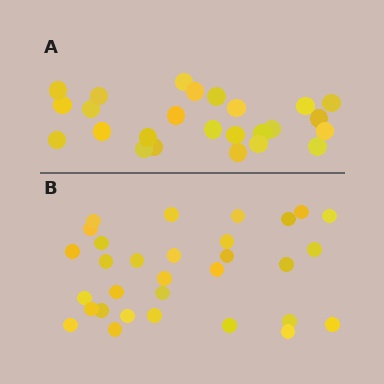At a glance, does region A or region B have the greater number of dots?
Region B (the bottom region) has more dots.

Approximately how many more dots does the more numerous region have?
Region B has about 6 more dots than region A.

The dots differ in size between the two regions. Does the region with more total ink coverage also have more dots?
No. Region A has more total ink coverage because its dots are larger, but region B actually contains more individual dots. Total area can be misleading — the number of items is what matters here.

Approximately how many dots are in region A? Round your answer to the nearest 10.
About 20 dots. (The exact count is 25, which rounds to 20.)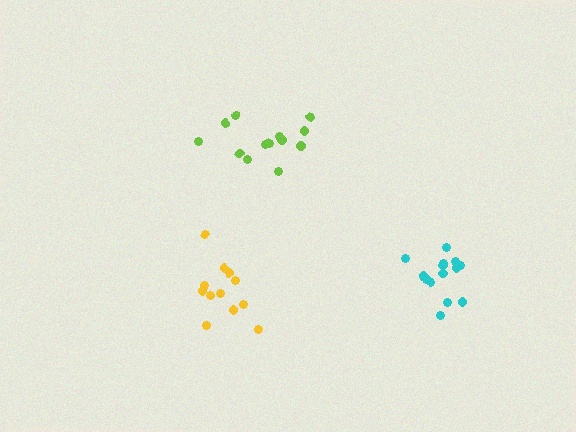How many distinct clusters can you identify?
There are 3 distinct clusters.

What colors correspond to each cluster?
The clusters are colored: lime, cyan, yellow.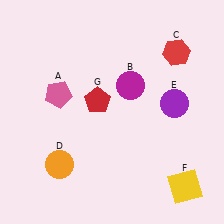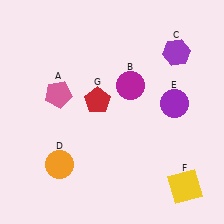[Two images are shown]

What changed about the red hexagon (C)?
In Image 1, C is red. In Image 2, it changed to purple.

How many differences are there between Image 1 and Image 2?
There is 1 difference between the two images.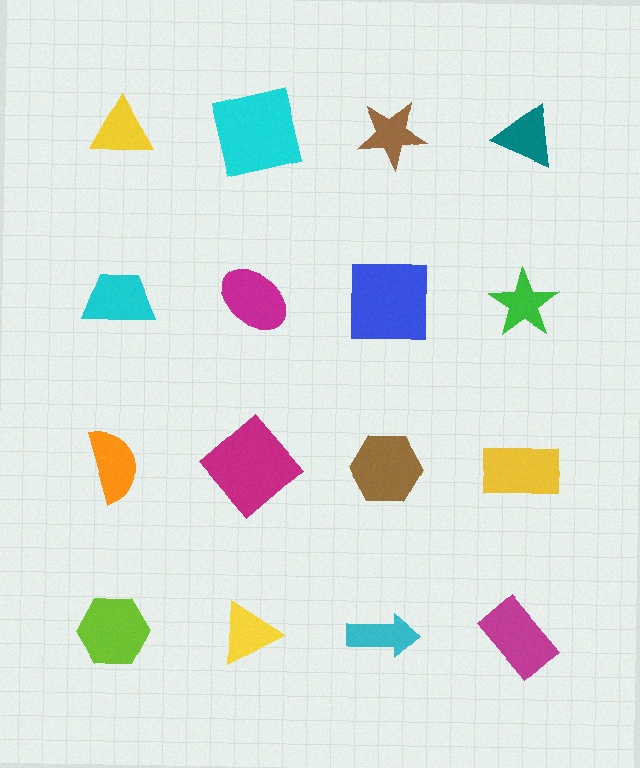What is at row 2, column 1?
A cyan trapezoid.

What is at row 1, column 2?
A cyan square.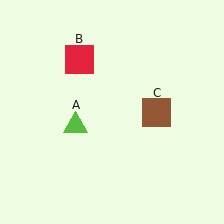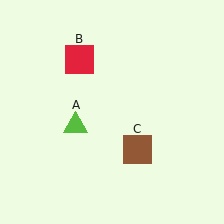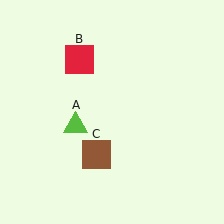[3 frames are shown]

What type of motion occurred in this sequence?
The brown square (object C) rotated clockwise around the center of the scene.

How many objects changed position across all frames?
1 object changed position: brown square (object C).